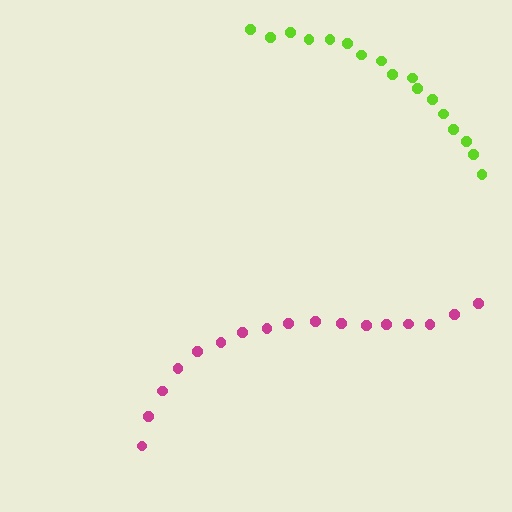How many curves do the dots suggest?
There are 2 distinct paths.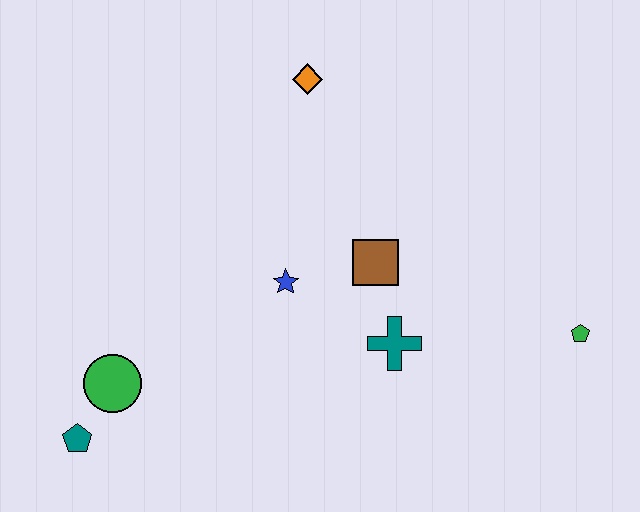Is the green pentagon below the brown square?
Yes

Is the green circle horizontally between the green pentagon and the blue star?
No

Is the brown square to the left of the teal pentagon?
No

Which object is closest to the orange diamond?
The brown square is closest to the orange diamond.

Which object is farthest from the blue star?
The green pentagon is farthest from the blue star.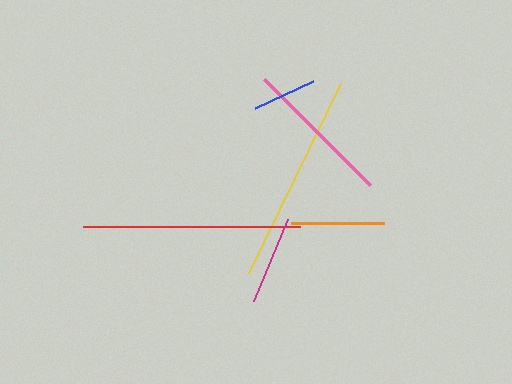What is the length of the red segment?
The red segment is approximately 217 pixels long.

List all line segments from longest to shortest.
From longest to shortest: red, yellow, pink, orange, magenta, blue.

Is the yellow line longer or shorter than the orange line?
The yellow line is longer than the orange line.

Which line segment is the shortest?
The blue line is the shortest at approximately 63 pixels.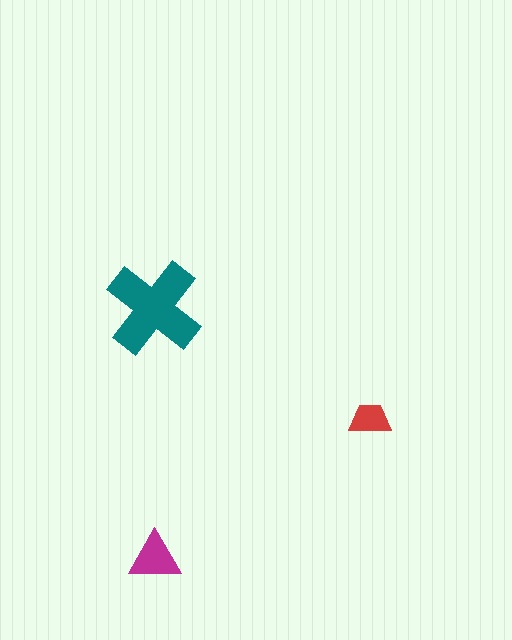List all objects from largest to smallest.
The teal cross, the magenta triangle, the red trapezoid.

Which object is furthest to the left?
The teal cross is leftmost.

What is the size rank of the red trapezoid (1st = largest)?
3rd.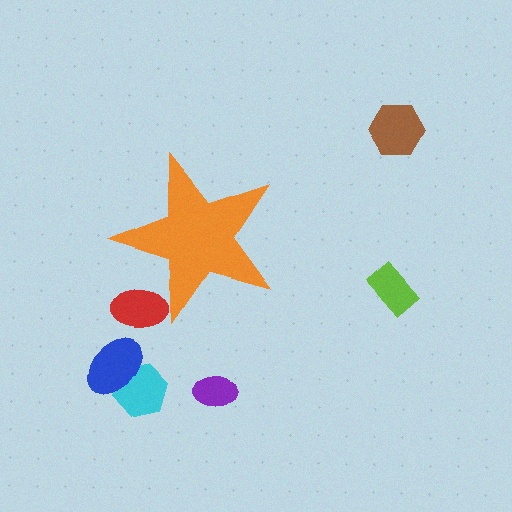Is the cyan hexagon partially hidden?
No, the cyan hexagon is fully visible.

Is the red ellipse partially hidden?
Yes, the red ellipse is partially hidden behind the orange star.